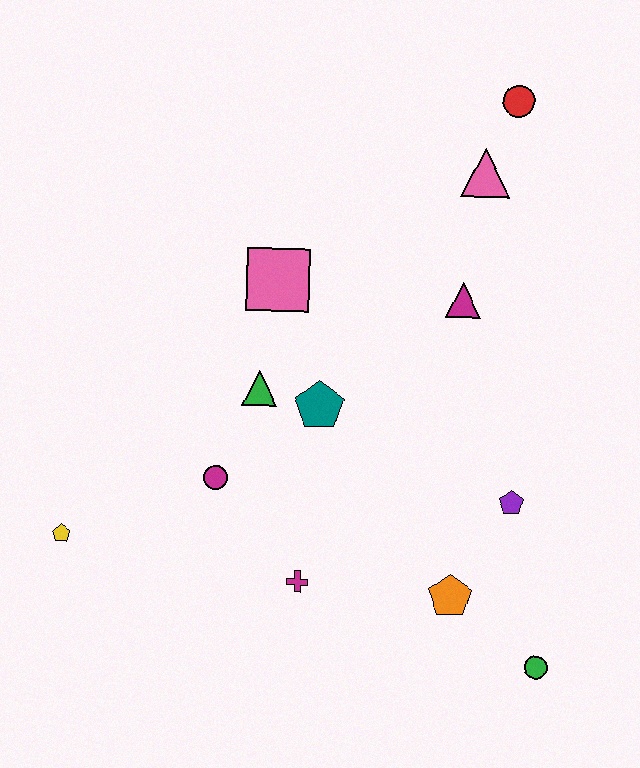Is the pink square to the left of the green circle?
Yes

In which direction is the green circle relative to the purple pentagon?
The green circle is below the purple pentagon.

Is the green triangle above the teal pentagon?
Yes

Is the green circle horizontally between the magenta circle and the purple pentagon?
No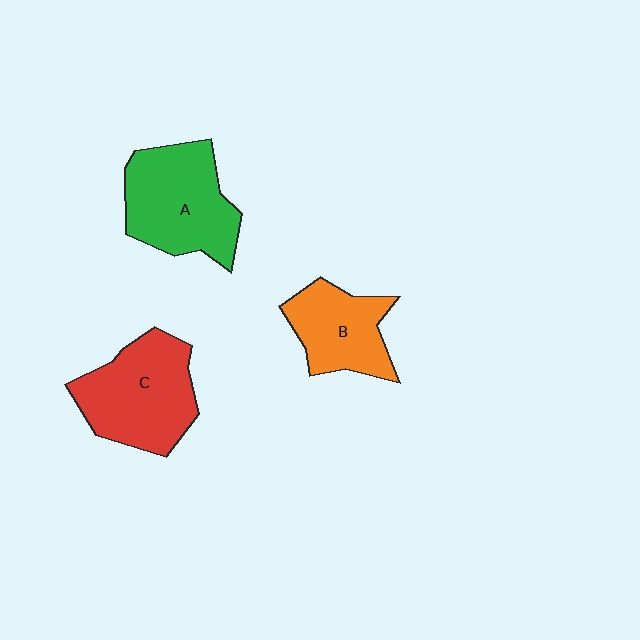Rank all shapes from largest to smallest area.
From largest to smallest: C (red), A (green), B (orange).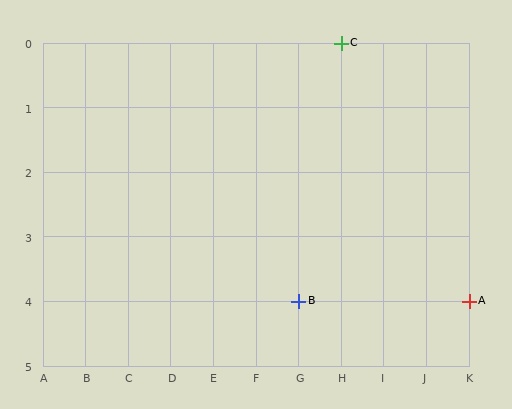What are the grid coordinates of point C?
Point C is at grid coordinates (H, 0).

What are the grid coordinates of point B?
Point B is at grid coordinates (G, 4).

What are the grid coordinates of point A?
Point A is at grid coordinates (K, 4).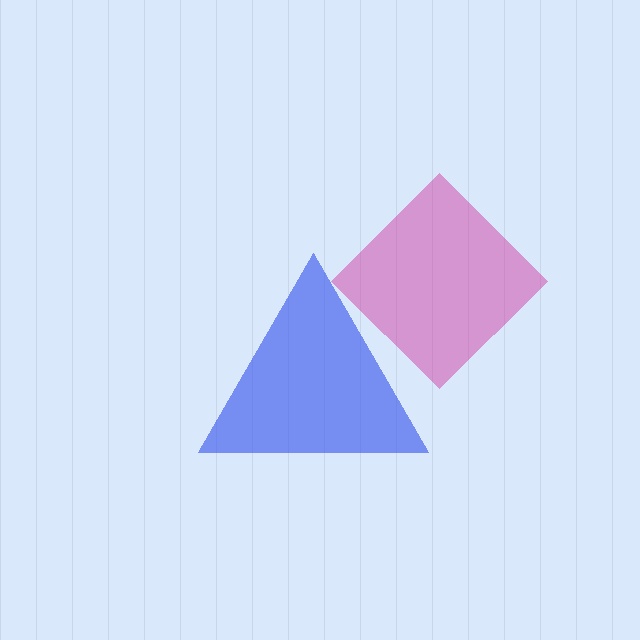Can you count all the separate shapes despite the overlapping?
Yes, there are 2 separate shapes.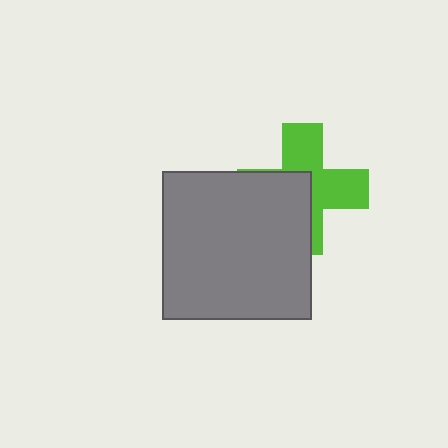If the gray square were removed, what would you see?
You would see the complete lime cross.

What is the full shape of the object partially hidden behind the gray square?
The partially hidden object is a lime cross.